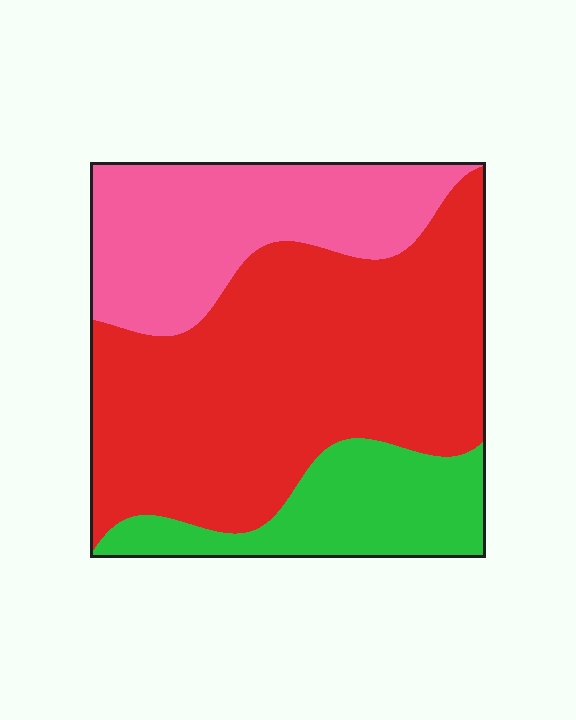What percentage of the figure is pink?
Pink covers 27% of the figure.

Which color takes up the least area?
Green, at roughly 20%.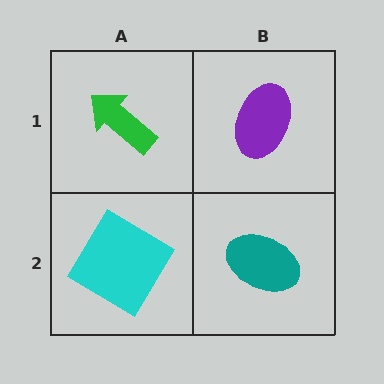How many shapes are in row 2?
2 shapes.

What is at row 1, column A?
A green arrow.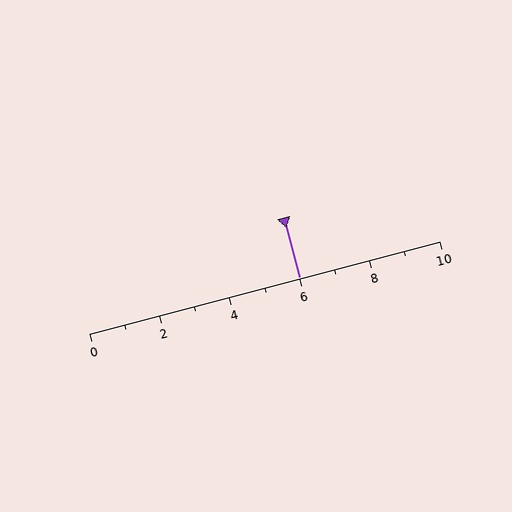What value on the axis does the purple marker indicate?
The marker indicates approximately 6.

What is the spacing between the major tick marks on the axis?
The major ticks are spaced 2 apart.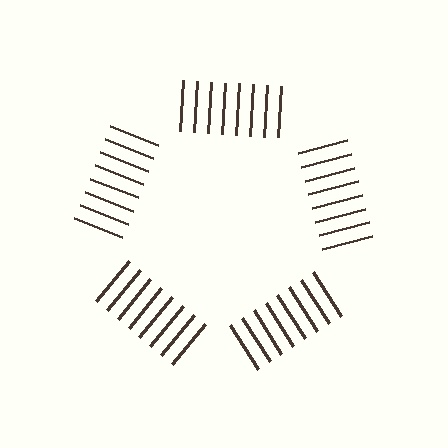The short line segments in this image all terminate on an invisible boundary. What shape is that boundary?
An illusory pentagon — the line segments terminate on its edges but no continuous stroke is drawn.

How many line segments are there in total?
40 — 8 along each of the 5 edges.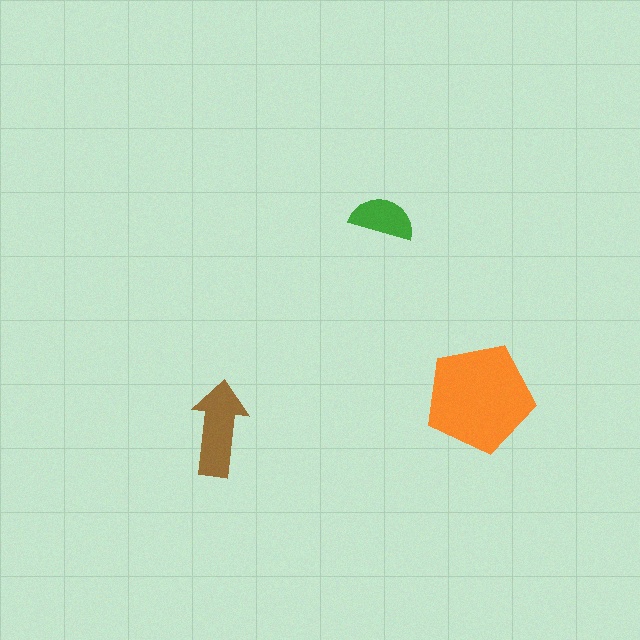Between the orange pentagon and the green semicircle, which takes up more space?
The orange pentagon.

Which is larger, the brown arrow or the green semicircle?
The brown arrow.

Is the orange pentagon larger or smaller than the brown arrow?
Larger.